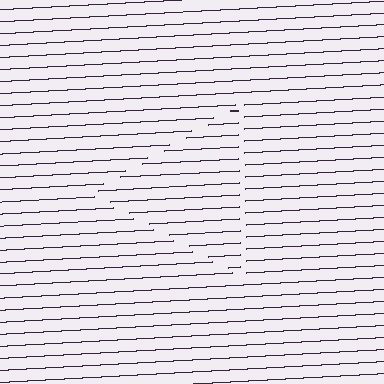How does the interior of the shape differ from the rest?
The interior of the shape contains the same grating, shifted by half a period — the contour is defined by the phase discontinuity where line-ends from the inner and outer gratings abut.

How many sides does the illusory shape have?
3 sides — the line-ends trace a triangle.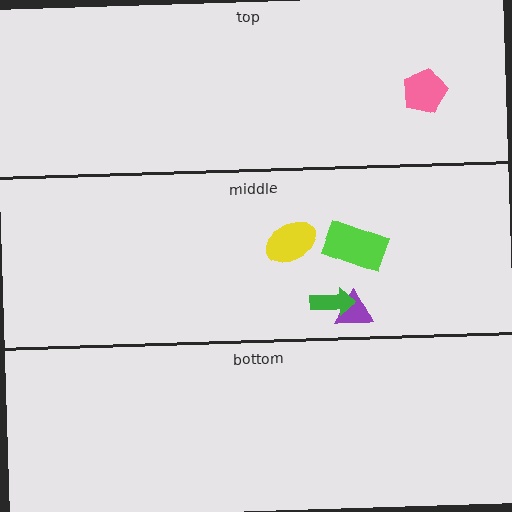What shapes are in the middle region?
The purple triangle, the lime rectangle, the green arrow, the yellow ellipse.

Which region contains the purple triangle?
The middle region.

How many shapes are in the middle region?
4.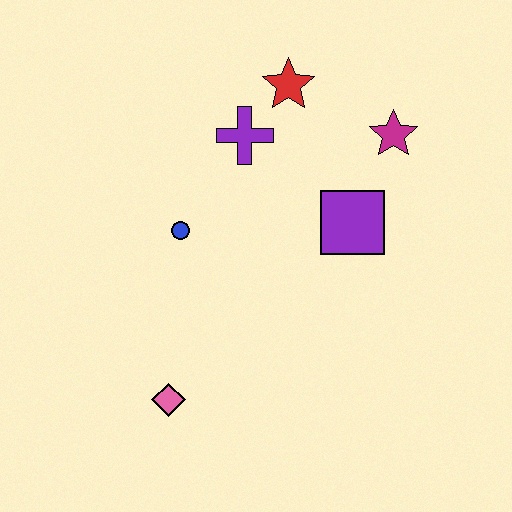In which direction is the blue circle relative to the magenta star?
The blue circle is to the left of the magenta star.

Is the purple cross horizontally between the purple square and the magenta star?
No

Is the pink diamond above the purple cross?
No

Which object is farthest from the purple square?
The pink diamond is farthest from the purple square.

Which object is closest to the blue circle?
The purple cross is closest to the blue circle.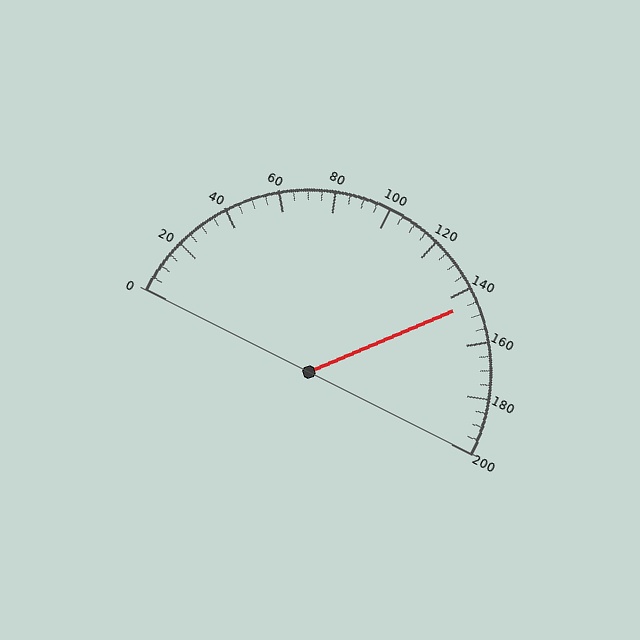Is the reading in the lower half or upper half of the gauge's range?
The reading is in the upper half of the range (0 to 200).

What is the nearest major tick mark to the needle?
The nearest major tick mark is 140.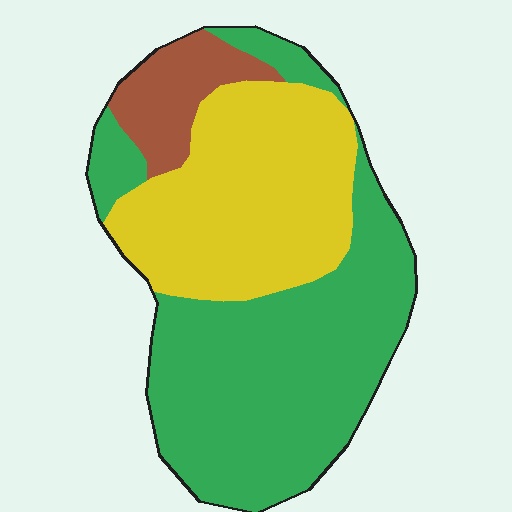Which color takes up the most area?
Green, at roughly 55%.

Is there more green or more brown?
Green.